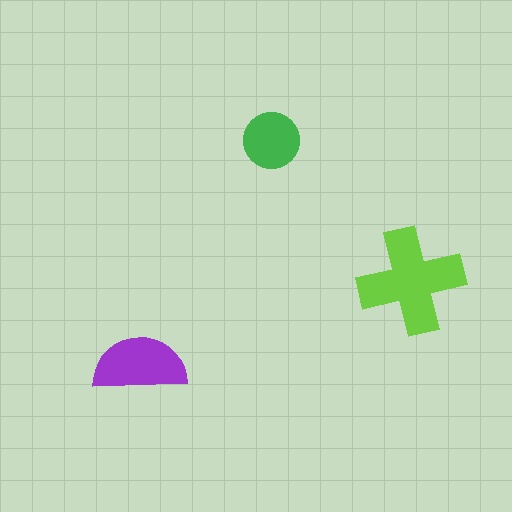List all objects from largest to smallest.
The lime cross, the purple semicircle, the green circle.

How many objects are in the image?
There are 3 objects in the image.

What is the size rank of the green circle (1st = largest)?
3rd.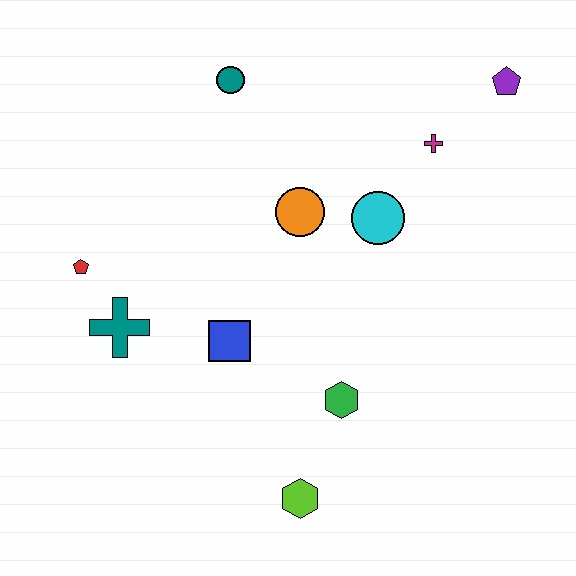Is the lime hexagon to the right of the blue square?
Yes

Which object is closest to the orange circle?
The cyan circle is closest to the orange circle.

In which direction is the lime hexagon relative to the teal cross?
The lime hexagon is to the right of the teal cross.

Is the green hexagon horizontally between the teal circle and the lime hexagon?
No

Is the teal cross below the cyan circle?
Yes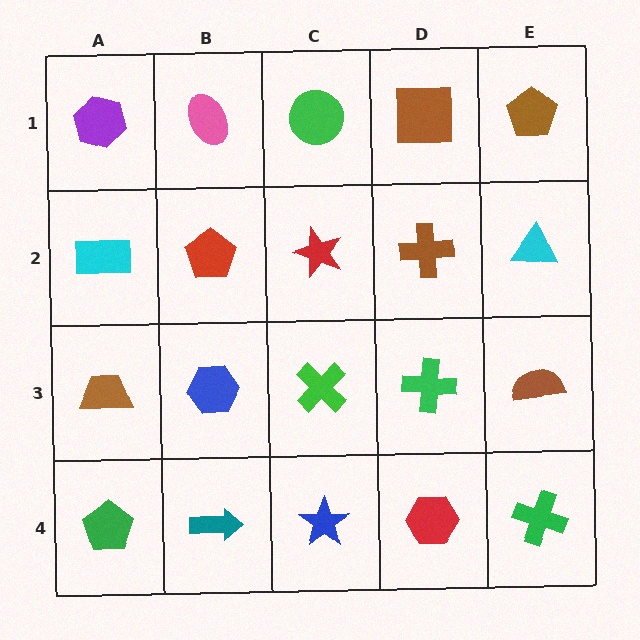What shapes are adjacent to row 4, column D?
A green cross (row 3, column D), a blue star (row 4, column C), a green cross (row 4, column E).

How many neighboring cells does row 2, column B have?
4.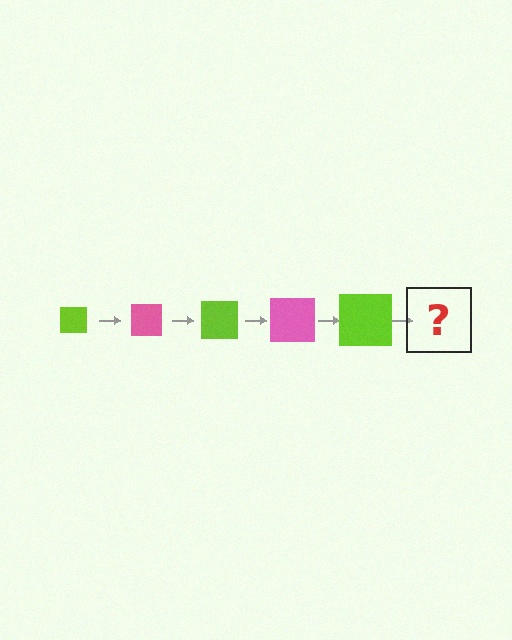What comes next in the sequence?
The next element should be a pink square, larger than the previous one.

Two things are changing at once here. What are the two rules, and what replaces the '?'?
The two rules are that the square grows larger each step and the color cycles through lime and pink. The '?' should be a pink square, larger than the previous one.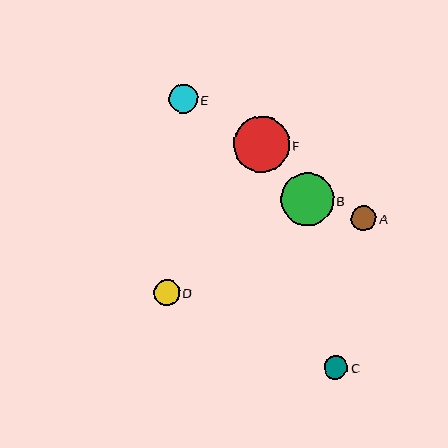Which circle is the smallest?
Circle C is the smallest with a size of approximately 24 pixels.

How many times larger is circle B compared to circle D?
Circle B is approximately 2.0 times the size of circle D.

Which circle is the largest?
Circle F is the largest with a size of approximately 56 pixels.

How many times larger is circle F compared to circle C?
Circle F is approximately 2.4 times the size of circle C.